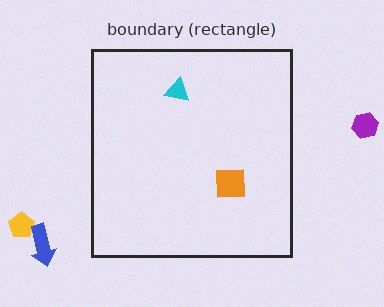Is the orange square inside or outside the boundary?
Inside.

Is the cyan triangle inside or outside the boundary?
Inside.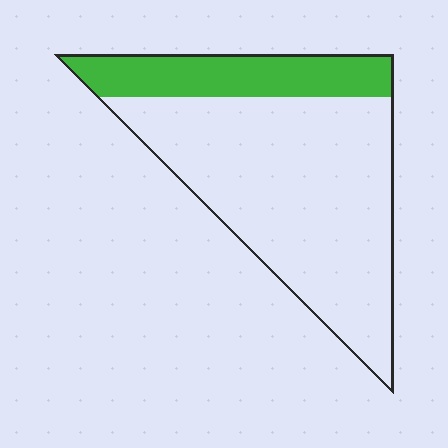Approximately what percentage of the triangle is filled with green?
Approximately 25%.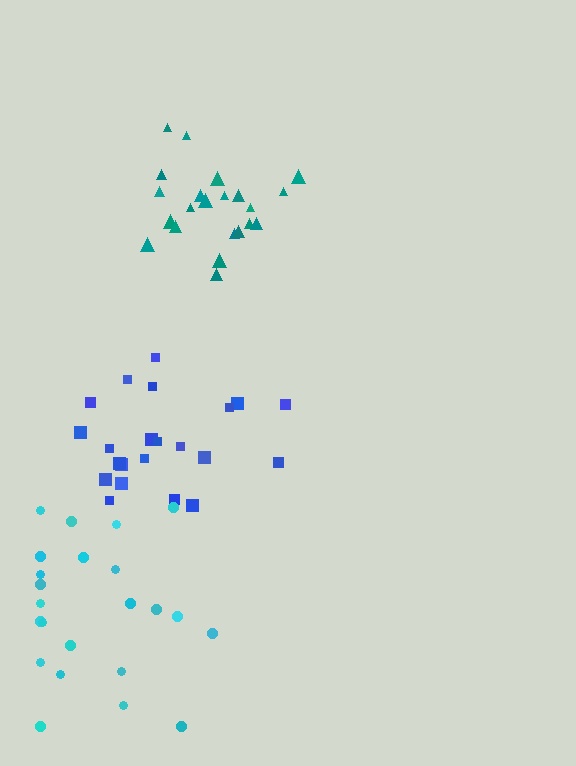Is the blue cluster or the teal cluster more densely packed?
Teal.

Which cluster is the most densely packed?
Teal.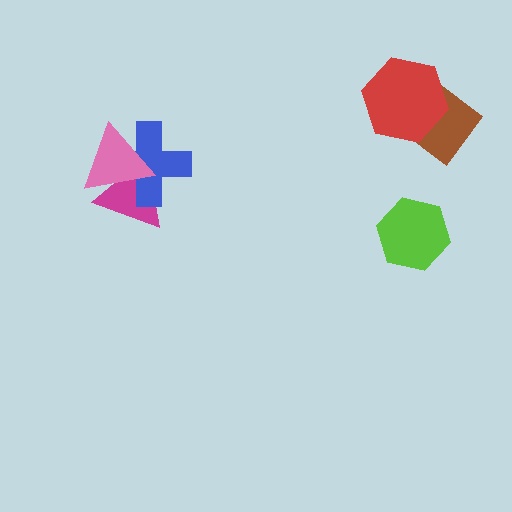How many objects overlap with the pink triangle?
2 objects overlap with the pink triangle.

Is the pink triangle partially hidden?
No, no other shape covers it.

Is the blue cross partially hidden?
Yes, it is partially covered by another shape.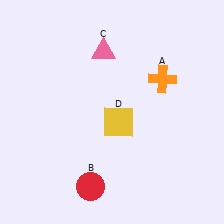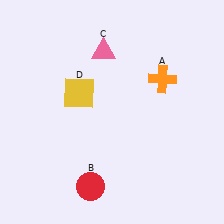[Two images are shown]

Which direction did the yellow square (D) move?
The yellow square (D) moved left.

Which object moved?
The yellow square (D) moved left.